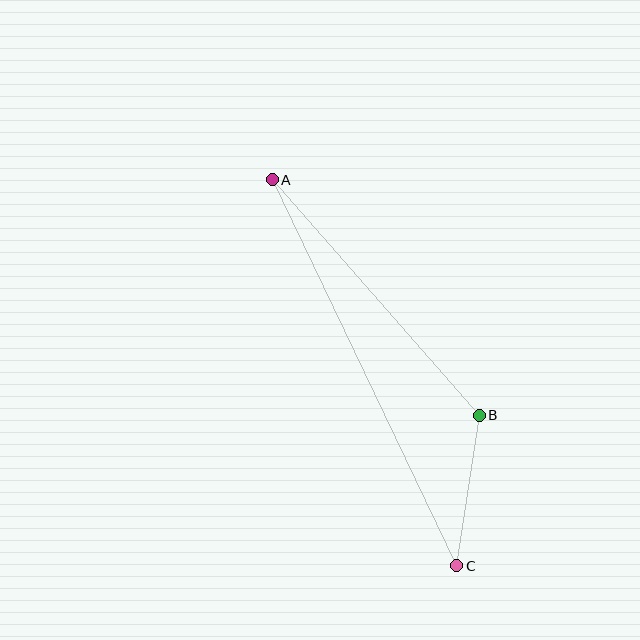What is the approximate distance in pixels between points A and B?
The distance between A and B is approximately 313 pixels.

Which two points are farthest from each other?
Points A and C are farthest from each other.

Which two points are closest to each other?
Points B and C are closest to each other.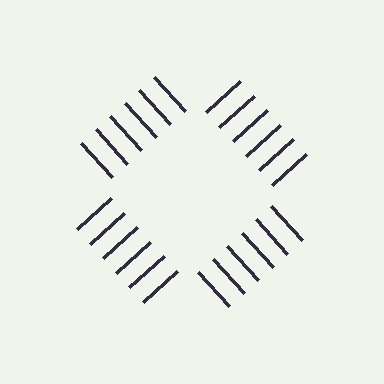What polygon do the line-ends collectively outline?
An illusory square — the line segments terminate on its edges but no continuous stroke is drawn.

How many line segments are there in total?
24 — 6 along each of the 4 edges.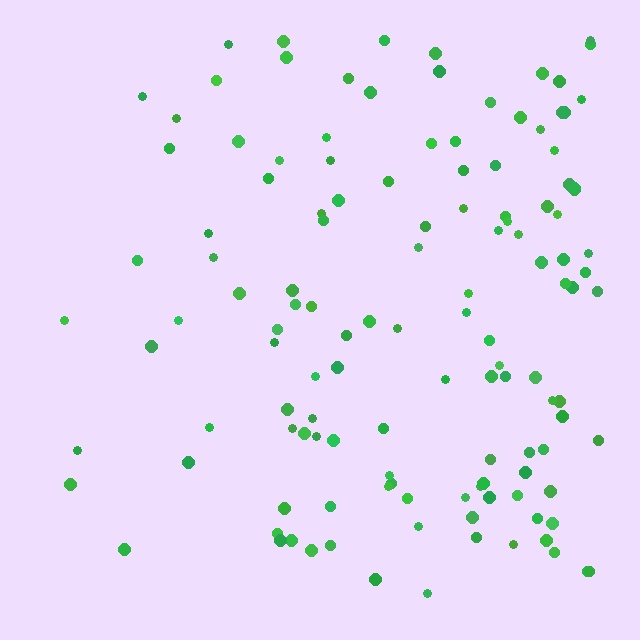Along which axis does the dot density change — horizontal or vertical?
Horizontal.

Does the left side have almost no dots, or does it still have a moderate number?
Still a moderate number, just noticeably fewer than the right.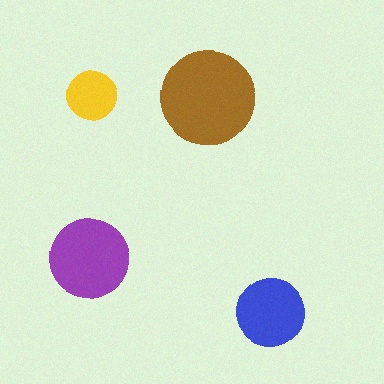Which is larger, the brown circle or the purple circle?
The brown one.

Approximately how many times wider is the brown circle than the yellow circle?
About 2 times wider.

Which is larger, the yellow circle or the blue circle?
The blue one.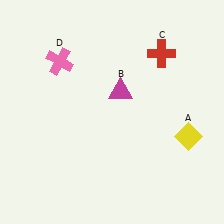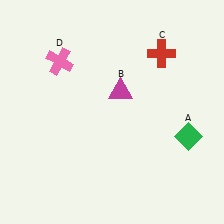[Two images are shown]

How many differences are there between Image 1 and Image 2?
There is 1 difference between the two images.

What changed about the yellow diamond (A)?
In Image 1, A is yellow. In Image 2, it changed to green.